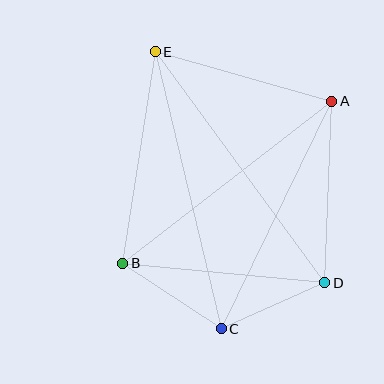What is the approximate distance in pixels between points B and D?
The distance between B and D is approximately 203 pixels.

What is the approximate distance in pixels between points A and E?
The distance between A and E is approximately 184 pixels.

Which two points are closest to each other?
Points C and D are closest to each other.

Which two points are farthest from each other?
Points D and E are farthest from each other.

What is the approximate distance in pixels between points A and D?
The distance between A and D is approximately 182 pixels.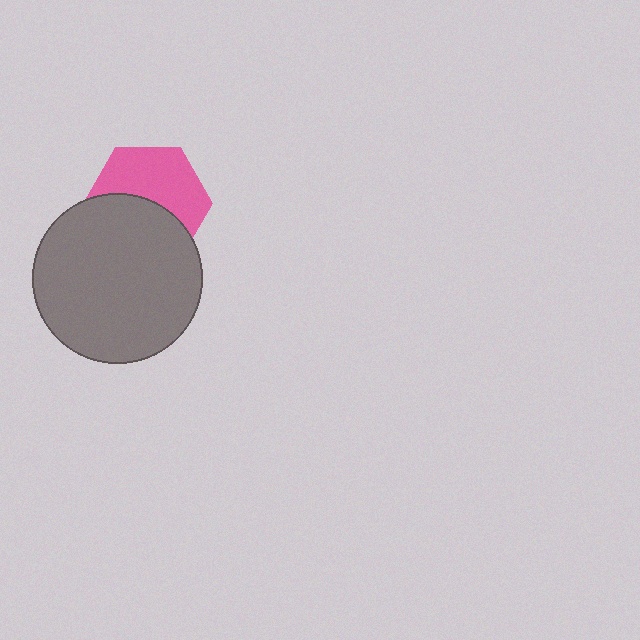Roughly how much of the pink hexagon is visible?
About half of it is visible (roughly 53%).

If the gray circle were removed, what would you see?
You would see the complete pink hexagon.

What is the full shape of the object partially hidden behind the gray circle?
The partially hidden object is a pink hexagon.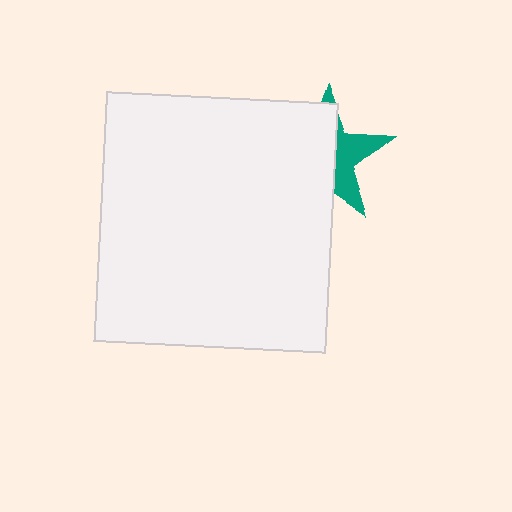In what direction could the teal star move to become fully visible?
The teal star could move right. That would shift it out from behind the white rectangle entirely.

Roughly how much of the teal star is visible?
A small part of it is visible (roughly 37%).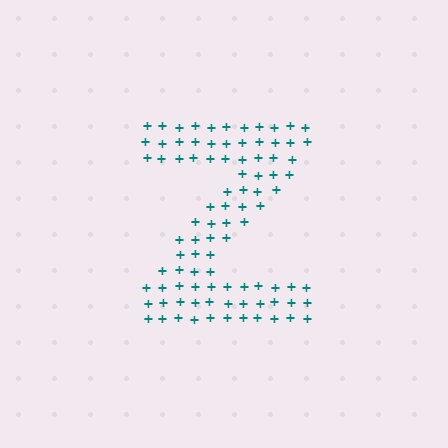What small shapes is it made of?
It is made of small plus signs.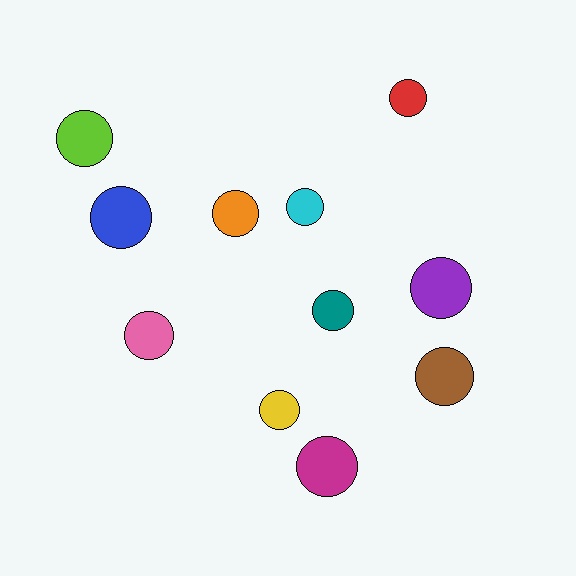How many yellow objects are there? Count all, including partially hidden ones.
There is 1 yellow object.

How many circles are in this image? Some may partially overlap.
There are 11 circles.